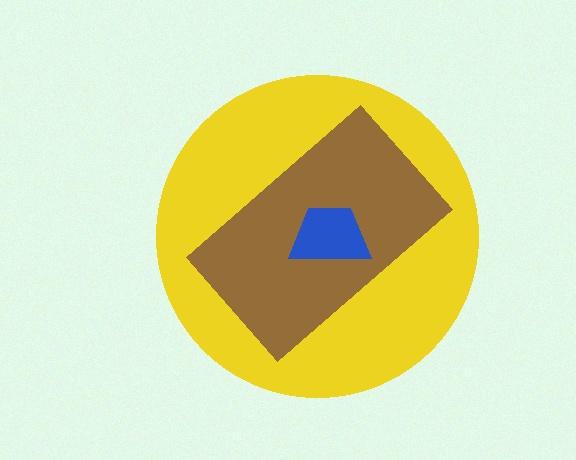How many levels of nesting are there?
3.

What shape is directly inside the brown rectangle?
The blue trapezoid.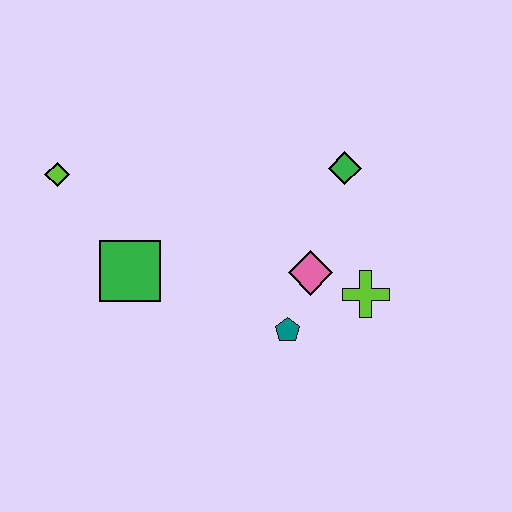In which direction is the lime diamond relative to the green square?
The lime diamond is above the green square.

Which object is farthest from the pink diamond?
The lime diamond is farthest from the pink diamond.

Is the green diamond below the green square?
No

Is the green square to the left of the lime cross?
Yes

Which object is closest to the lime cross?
The pink diamond is closest to the lime cross.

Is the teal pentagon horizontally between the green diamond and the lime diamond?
Yes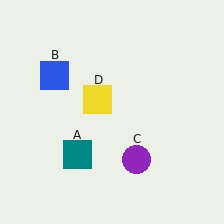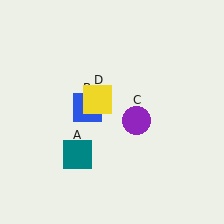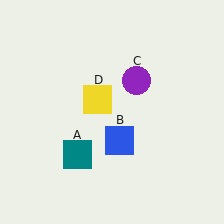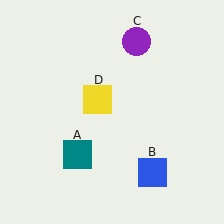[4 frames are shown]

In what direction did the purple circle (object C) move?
The purple circle (object C) moved up.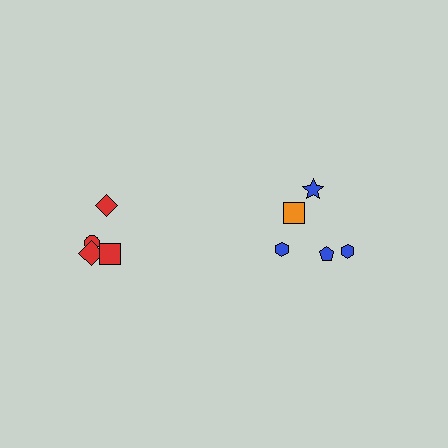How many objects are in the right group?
There are 6 objects.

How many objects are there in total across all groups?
There are 10 objects.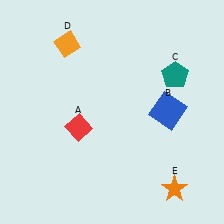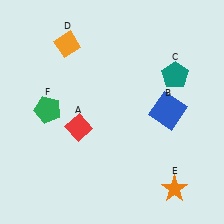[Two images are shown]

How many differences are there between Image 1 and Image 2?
There is 1 difference between the two images.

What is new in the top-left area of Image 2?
A green pentagon (F) was added in the top-left area of Image 2.